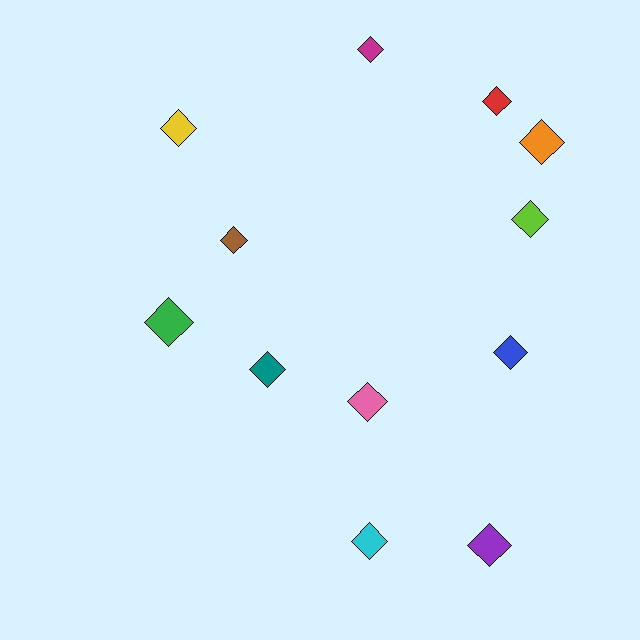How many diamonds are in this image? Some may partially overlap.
There are 12 diamonds.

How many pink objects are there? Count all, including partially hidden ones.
There is 1 pink object.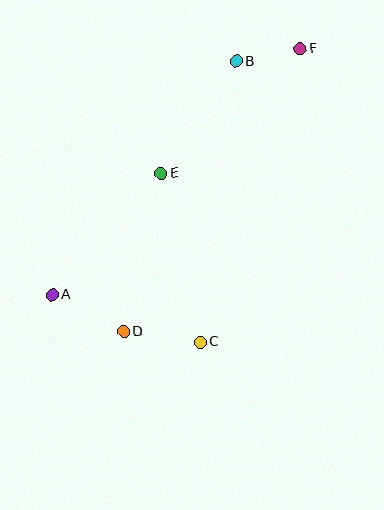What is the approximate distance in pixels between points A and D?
The distance between A and D is approximately 80 pixels.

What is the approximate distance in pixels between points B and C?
The distance between B and C is approximately 283 pixels.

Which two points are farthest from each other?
Points A and F are farthest from each other.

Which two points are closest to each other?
Points B and F are closest to each other.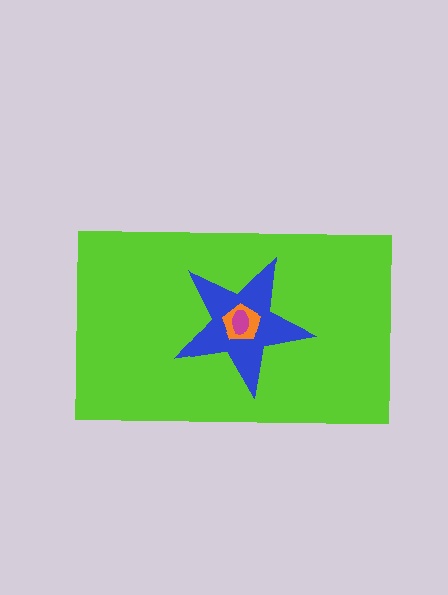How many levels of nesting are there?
4.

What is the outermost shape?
The lime rectangle.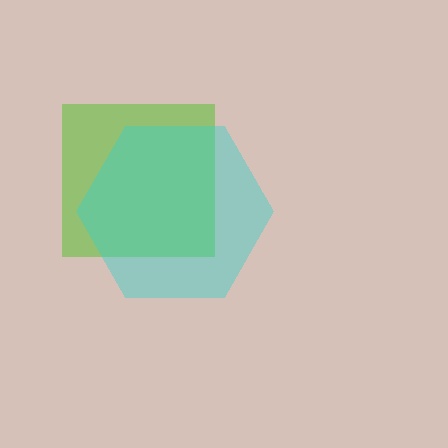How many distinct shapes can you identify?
There are 2 distinct shapes: a lime square, a cyan hexagon.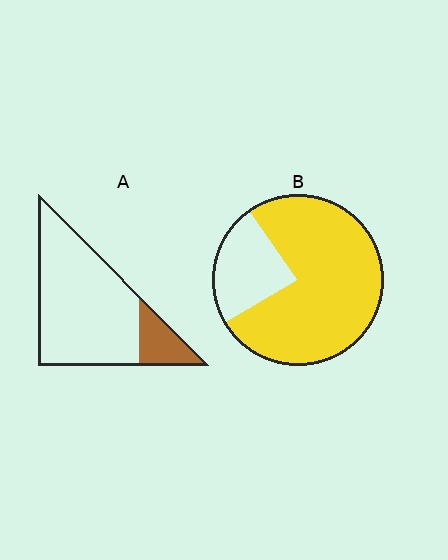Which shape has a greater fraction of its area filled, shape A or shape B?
Shape B.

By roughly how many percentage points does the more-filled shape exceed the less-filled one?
By roughly 60 percentage points (B over A).